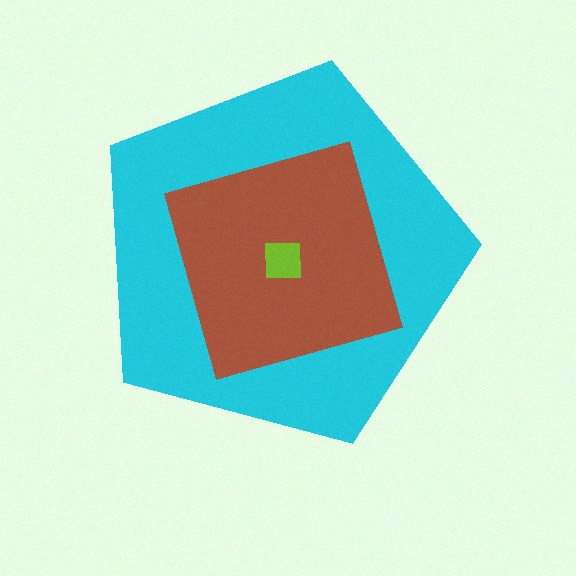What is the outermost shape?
The cyan pentagon.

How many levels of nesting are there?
3.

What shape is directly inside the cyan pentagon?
The brown square.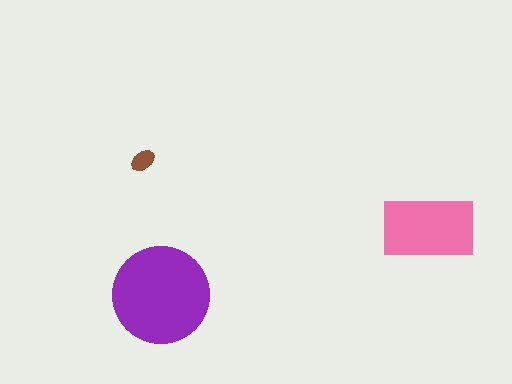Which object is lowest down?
The purple circle is bottommost.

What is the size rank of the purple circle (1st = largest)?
1st.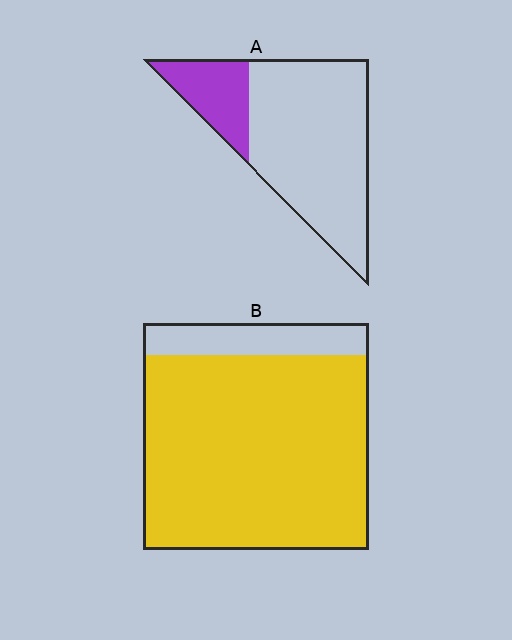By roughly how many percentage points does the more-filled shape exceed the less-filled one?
By roughly 65 percentage points (B over A).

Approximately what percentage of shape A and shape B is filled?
A is approximately 20% and B is approximately 85%.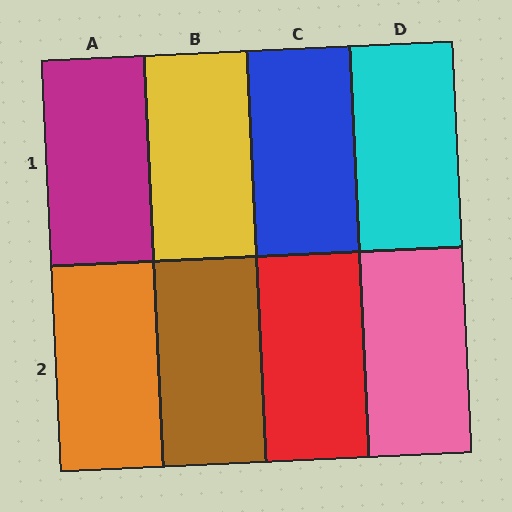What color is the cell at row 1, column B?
Yellow.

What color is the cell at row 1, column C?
Blue.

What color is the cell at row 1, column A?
Magenta.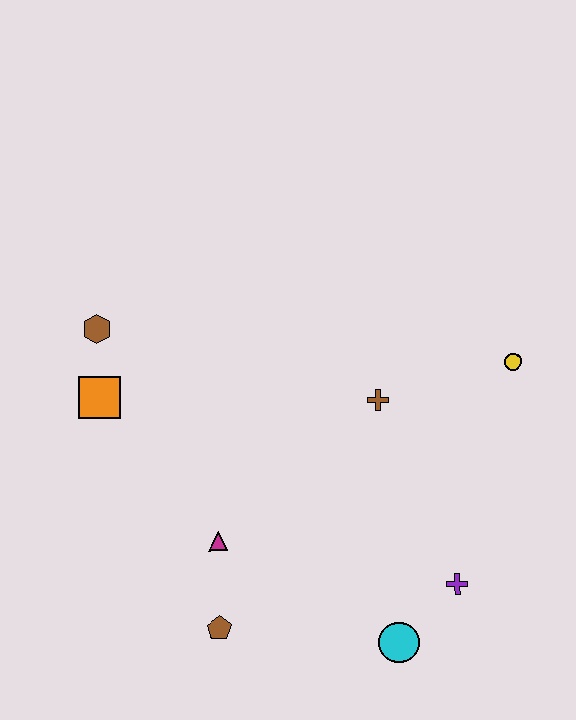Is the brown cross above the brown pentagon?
Yes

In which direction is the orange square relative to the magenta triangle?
The orange square is above the magenta triangle.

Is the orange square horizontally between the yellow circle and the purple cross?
No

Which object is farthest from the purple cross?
The brown hexagon is farthest from the purple cross.